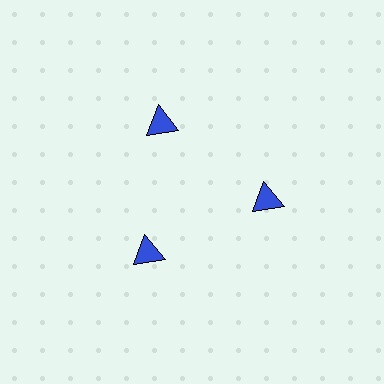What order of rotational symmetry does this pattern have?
This pattern has 3-fold rotational symmetry.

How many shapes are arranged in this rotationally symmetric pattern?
There are 3 shapes, arranged in 3 groups of 1.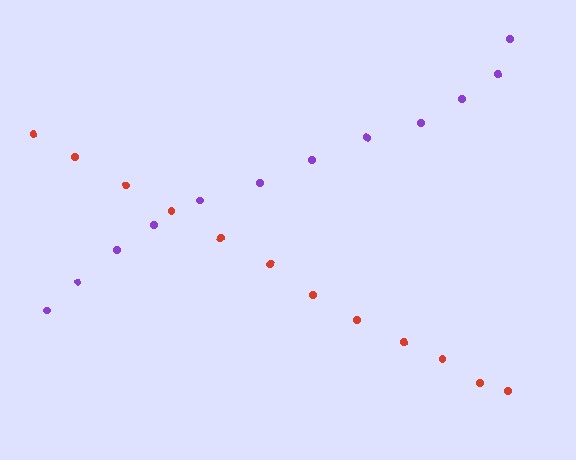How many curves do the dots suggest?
There are 2 distinct paths.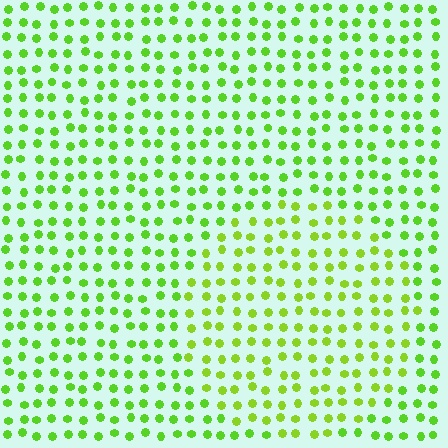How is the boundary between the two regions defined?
The boundary is defined purely by a slight shift in hue (about 17 degrees). Spacing, size, and orientation are identical on both sides.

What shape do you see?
I see a circle.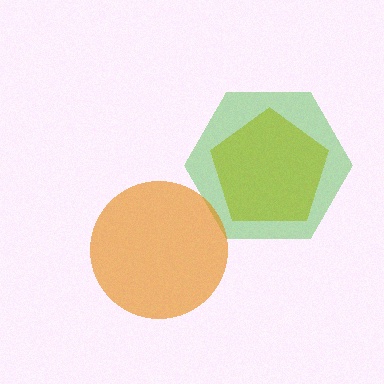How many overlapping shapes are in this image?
There are 3 overlapping shapes in the image.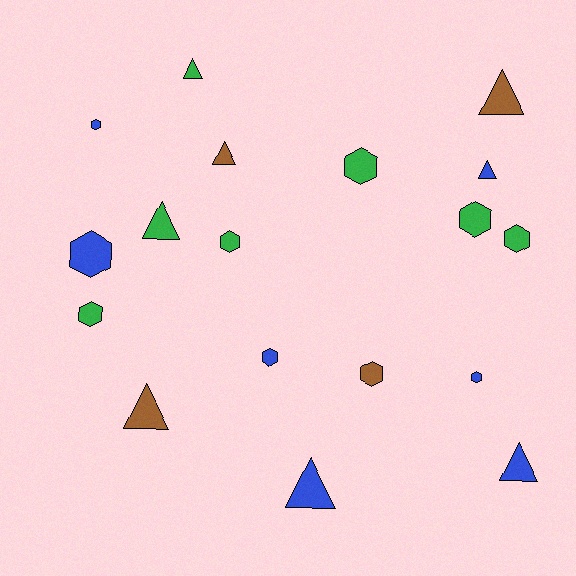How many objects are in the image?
There are 18 objects.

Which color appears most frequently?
Blue, with 7 objects.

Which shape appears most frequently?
Hexagon, with 10 objects.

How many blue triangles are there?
There are 3 blue triangles.